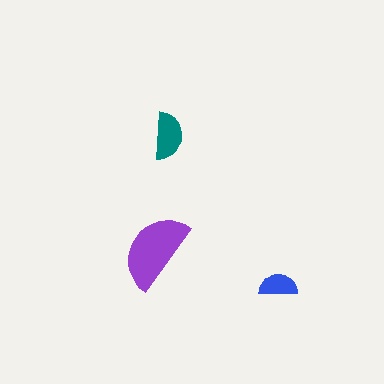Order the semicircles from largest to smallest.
the purple one, the teal one, the blue one.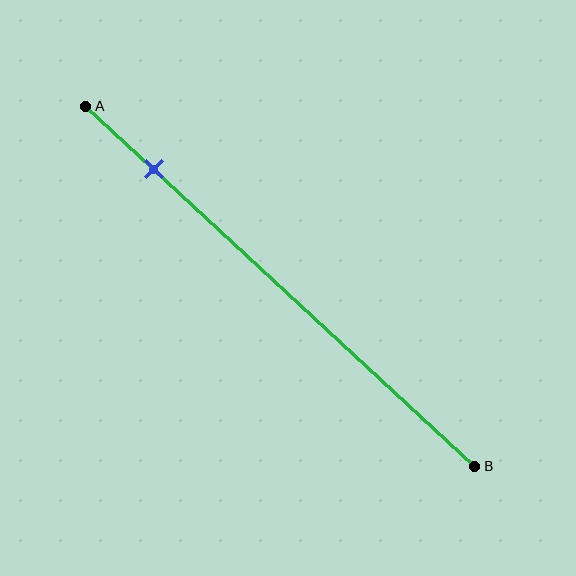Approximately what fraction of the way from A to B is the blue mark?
The blue mark is approximately 15% of the way from A to B.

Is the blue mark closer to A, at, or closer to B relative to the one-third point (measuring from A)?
The blue mark is closer to point A than the one-third point of segment AB.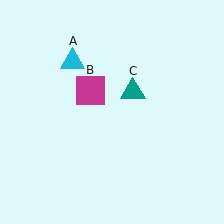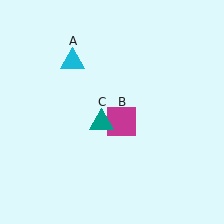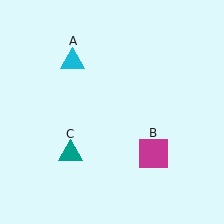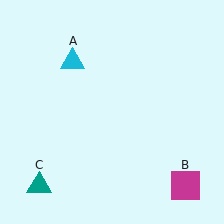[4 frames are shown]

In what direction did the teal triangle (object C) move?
The teal triangle (object C) moved down and to the left.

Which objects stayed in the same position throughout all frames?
Cyan triangle (object A) remained stationary.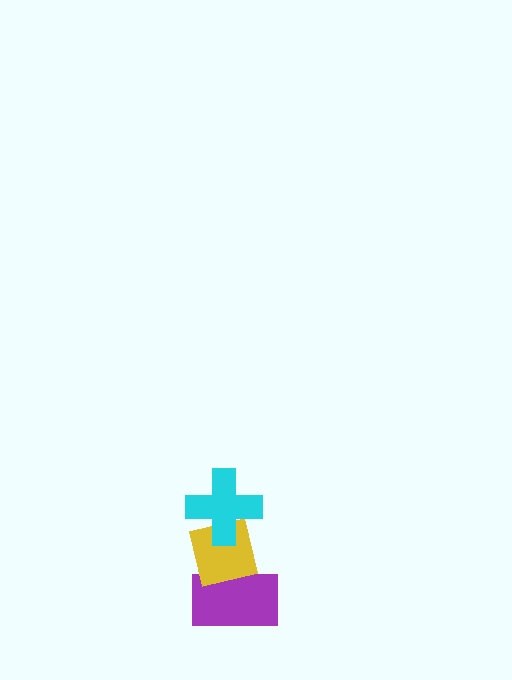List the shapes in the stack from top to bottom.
From top to bottom: the cyan cross, the yellow square, the purple rectangle.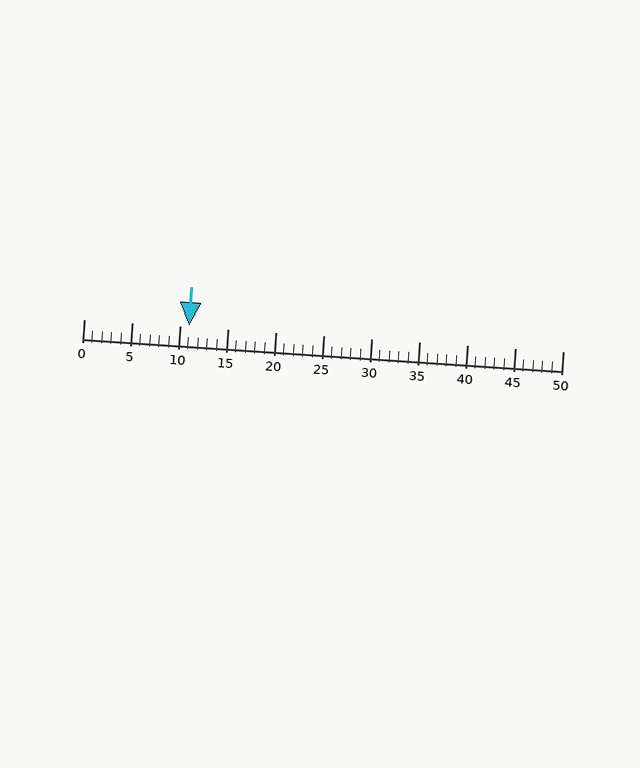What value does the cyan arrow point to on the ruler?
The cyan arrow points to approximately 11.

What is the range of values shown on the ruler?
The ruler shows values from 0 to 50.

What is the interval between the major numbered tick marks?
The major tick marks are spaced 5 units apart.